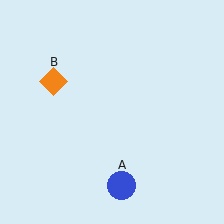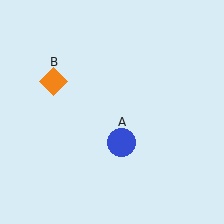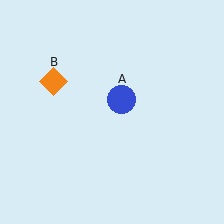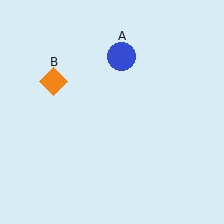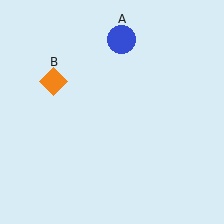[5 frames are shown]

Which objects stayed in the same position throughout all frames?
Orange diamond (object B) remained stationary.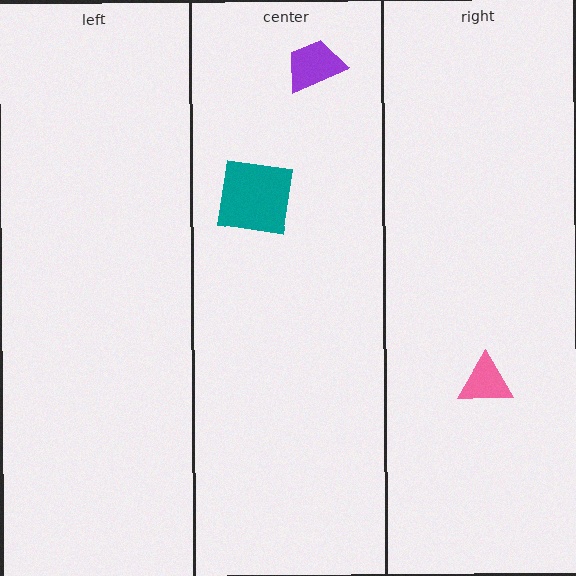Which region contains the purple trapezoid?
The center region.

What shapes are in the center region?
The purple trapezoid, the teal square.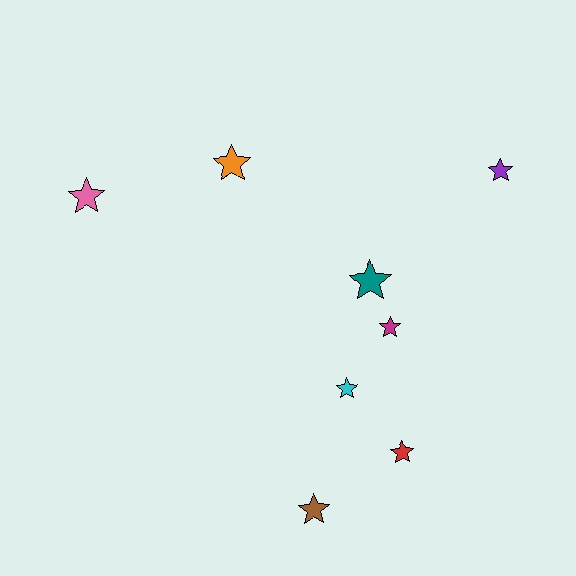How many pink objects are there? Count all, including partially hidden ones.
There is 1 pink object.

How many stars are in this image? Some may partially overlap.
There are 8 stars.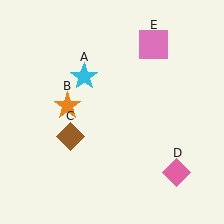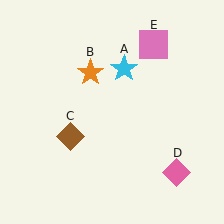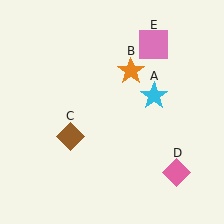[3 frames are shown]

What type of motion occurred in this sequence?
The cyan star (object A), orange star (object B) rotated clockwise around the center of the scene.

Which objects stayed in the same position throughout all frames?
Brown diamond (object C) and pink diamond (object D) and pink square (object E) remained stationary.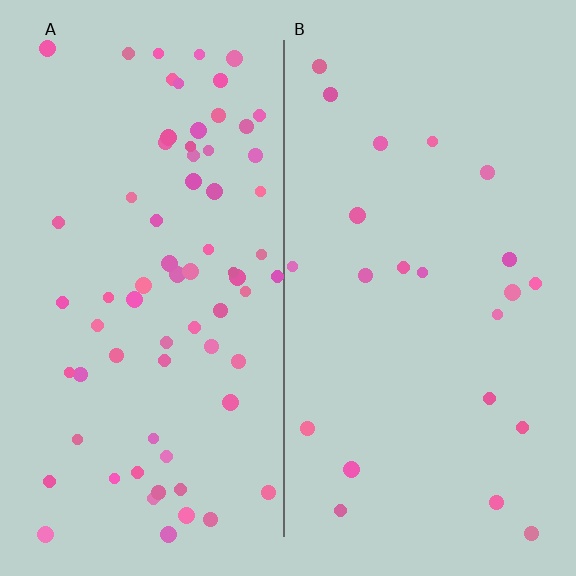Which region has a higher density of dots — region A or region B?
A (the left).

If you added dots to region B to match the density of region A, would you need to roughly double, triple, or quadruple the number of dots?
Approximately triple.